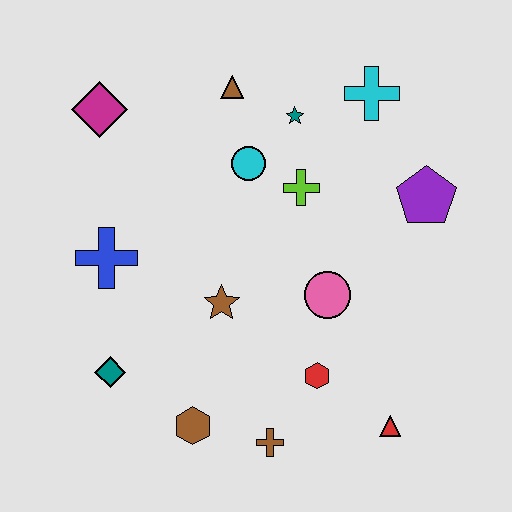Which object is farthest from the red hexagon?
The magenta diamond is farthest from the red hexagon.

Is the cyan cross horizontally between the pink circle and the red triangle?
Yes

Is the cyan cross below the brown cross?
No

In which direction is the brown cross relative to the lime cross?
The brown cross is below the lime cross.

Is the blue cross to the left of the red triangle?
Yes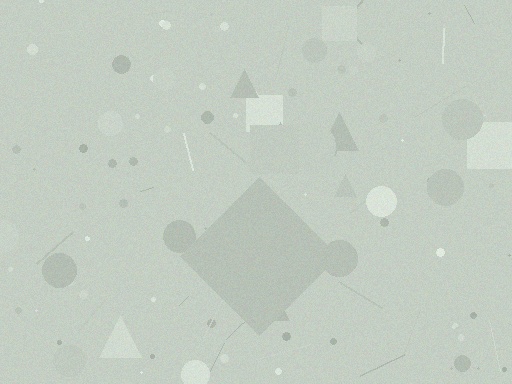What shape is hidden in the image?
A diamond is hidden in the image.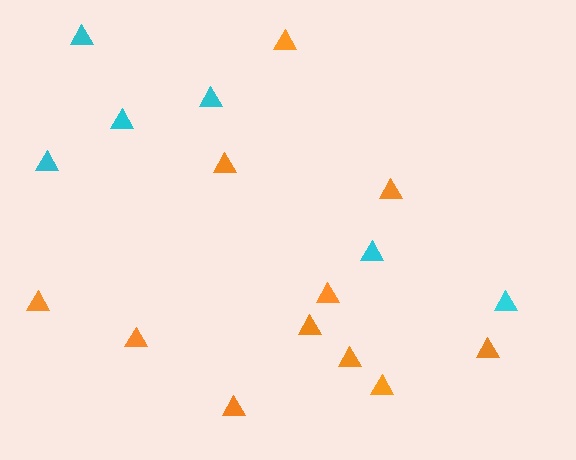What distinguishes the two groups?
There are 2 groups: one group of cyan triangles (6) and one group of orange triangles (11).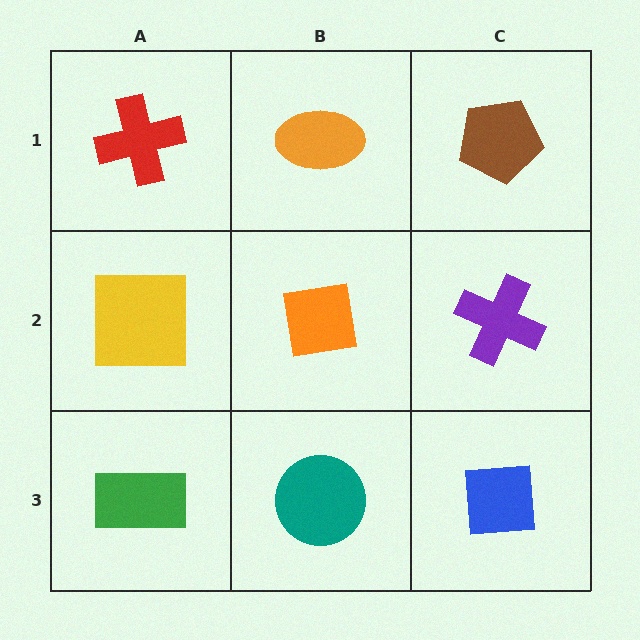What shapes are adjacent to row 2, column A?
A red cross (row 1, column A), a green rectangle (row 3, column A), an orange square (row 2, column B).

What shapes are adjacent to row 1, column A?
A yellow square (row 2, column A), an orange ellipse (row 1, column B).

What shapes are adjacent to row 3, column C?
A purple cross (row 2, column C), a teal circle (row 3, column B).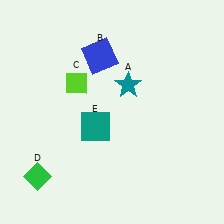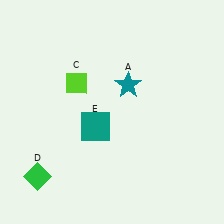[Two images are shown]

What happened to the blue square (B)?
The blue square (B) was removed in Image 2. It was in the top-left area of Image 1.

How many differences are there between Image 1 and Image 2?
There is 1 difference between the two images.